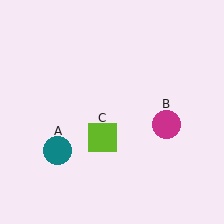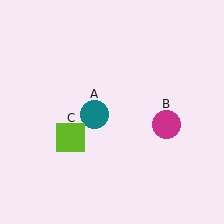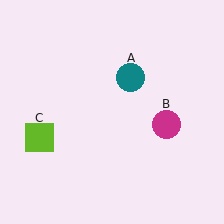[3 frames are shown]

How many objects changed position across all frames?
2 objects changed position: teal circle (object A), lime square (object C).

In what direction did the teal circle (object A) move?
The teal circle (object A) moved up and to the right.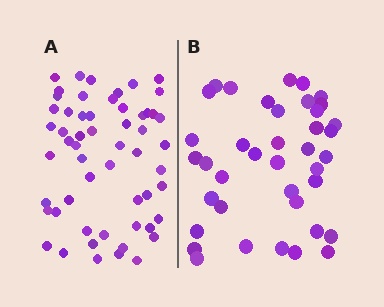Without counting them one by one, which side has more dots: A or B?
Region A (the left region) has more dots.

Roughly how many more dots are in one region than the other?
Region A has approximately 15 more dots than region B.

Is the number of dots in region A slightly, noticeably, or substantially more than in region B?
Region A has noticeably more, but not dramatically so. The ratio is roughly 1.4 to 1.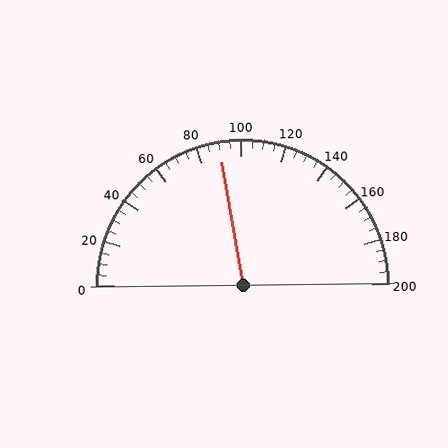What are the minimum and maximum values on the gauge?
The gauge ranges from 0 to 200.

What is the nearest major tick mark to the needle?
The nearest major tick mark is 80.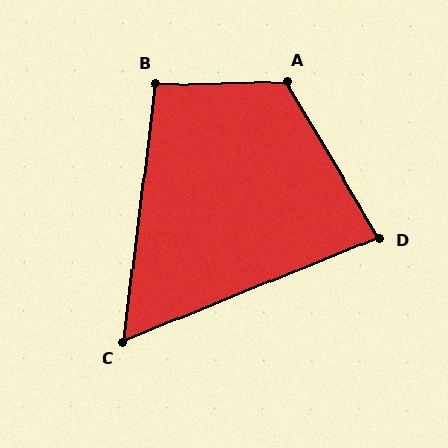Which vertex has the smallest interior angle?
C, at approximately 61 degrees.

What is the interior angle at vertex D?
Approximately 82 degrees (acute).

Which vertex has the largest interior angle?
A, at approximately 119 degrees.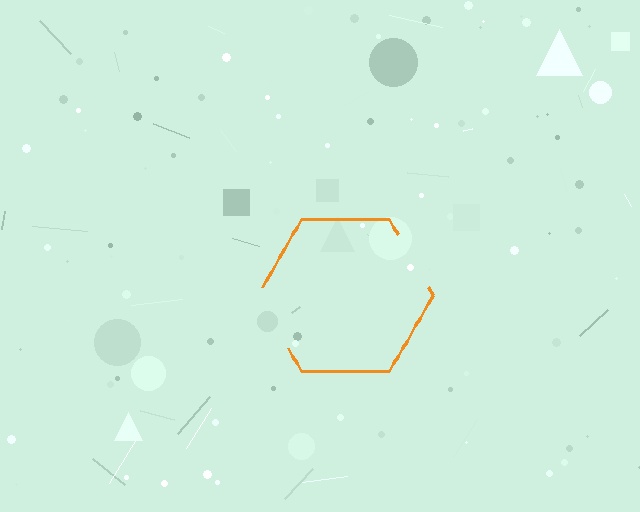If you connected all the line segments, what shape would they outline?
They would outline a hexagon.